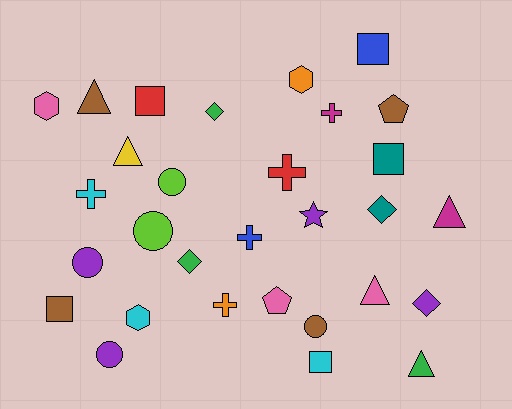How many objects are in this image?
There are 30 objects.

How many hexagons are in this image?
There are 3 hexagons.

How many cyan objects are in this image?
There are 3 cyan objects.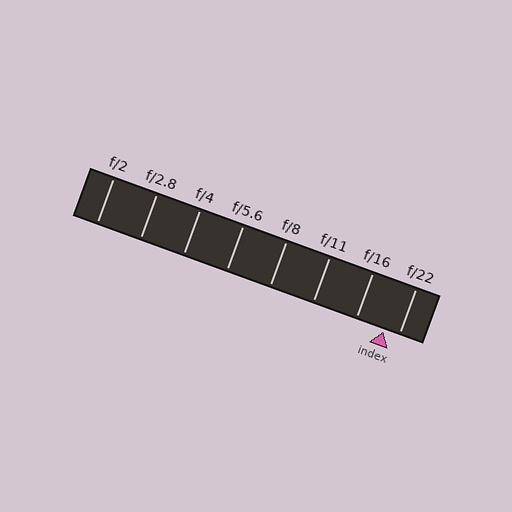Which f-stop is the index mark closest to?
The index mark is closest to f/22.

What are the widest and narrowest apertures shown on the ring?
The widest aperture shown is f/2 and the narrowest is f/22.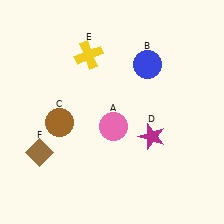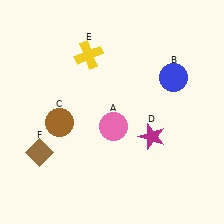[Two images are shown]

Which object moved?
The blue circle (B) moved right.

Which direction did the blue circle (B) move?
The blue circle (B) moved right.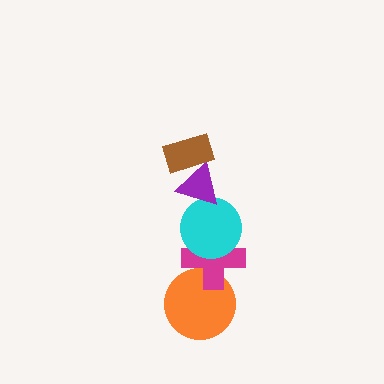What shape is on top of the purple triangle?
The brown rectangle is on top of the purple triangle.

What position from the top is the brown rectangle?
The brown rectangle is 1st from the top.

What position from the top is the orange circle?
The orange circle is 5th from the top.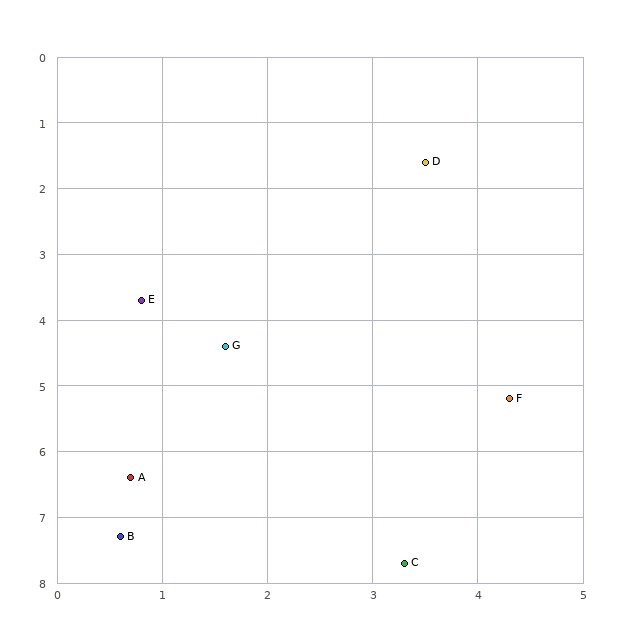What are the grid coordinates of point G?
Point G is at approximately (1.6, 4.4).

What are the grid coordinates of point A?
Point A is at approximately (0.7, 6.4).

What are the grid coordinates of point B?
Point B is at approximately (0.6, 7.3).